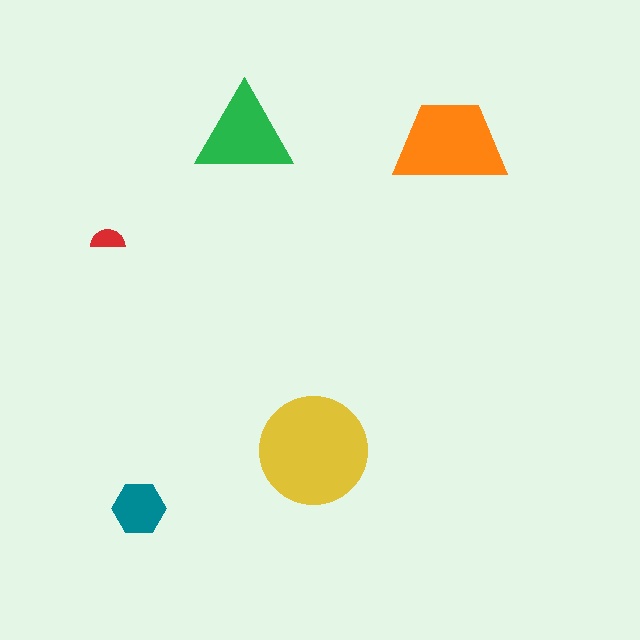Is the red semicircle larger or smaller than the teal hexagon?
Smaller.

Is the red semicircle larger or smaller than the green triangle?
Smaller.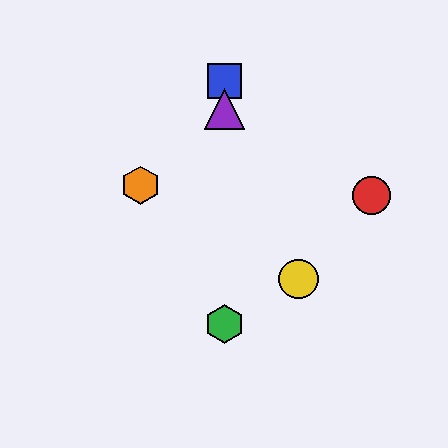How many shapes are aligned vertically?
3 shapes (the blue square, the green hexagon, the purple triangle) are aligned vertically.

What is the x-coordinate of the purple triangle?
The purple triangle is at x≈225.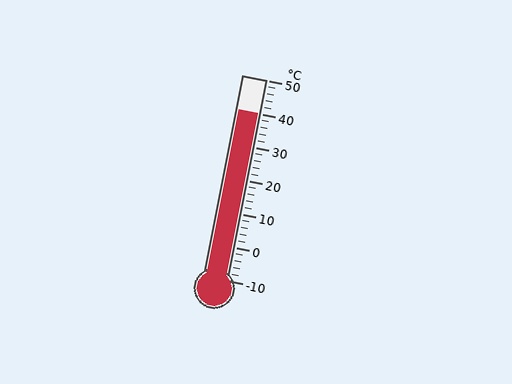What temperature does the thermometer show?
The thermometer shows approximately 40°C.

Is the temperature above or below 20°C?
The temperature is above 20°C.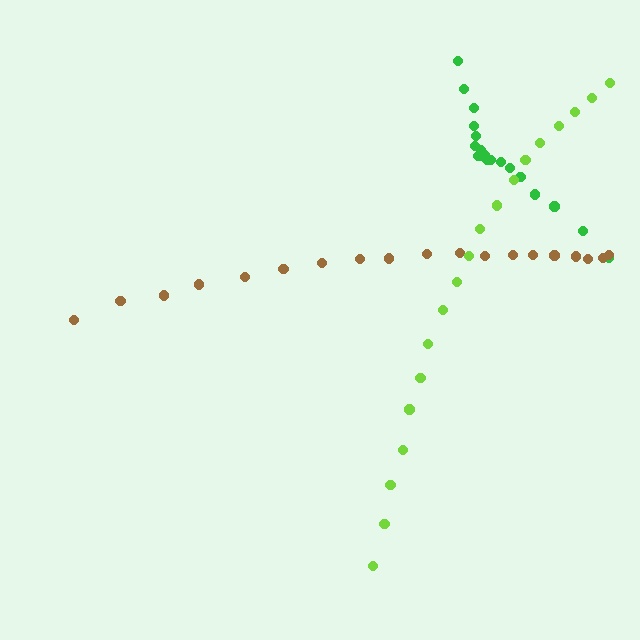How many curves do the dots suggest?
There are 3 distinct paths.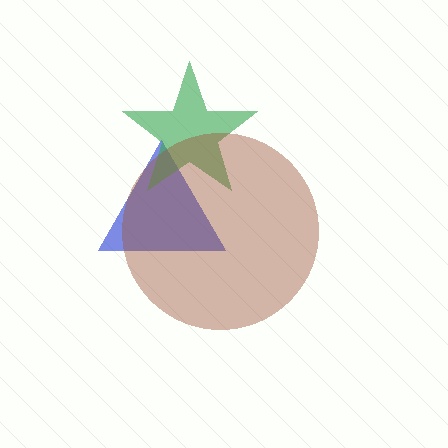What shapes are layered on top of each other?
The layered shapes are: a blue triangle, a green star, a brown circle.